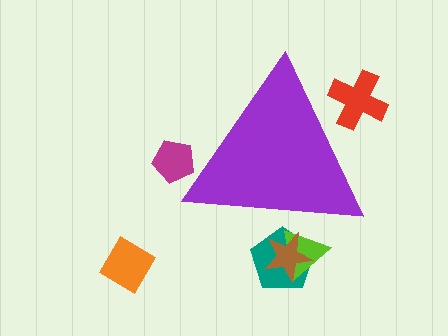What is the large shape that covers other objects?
A purple triangle.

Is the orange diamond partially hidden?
No, the orange diamond is fully visible.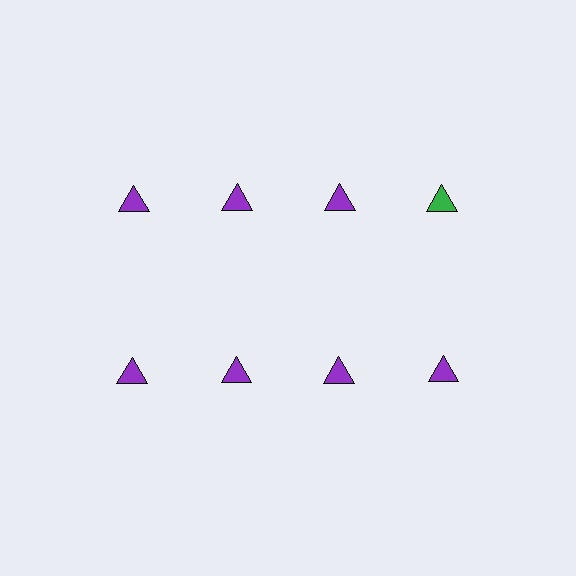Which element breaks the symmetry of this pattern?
The green triangle in the top row, second from right column breaks the symmetry. All other shapes are purple triangles.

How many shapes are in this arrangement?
There are 8 shapes arranged in a grid pattern.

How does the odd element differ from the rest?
It has a different color: green instead of purple.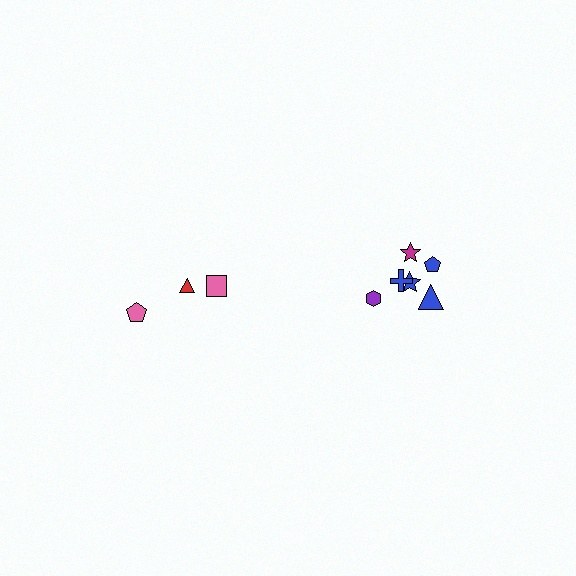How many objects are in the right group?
There are 6 objects.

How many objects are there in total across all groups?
There are 9 objects.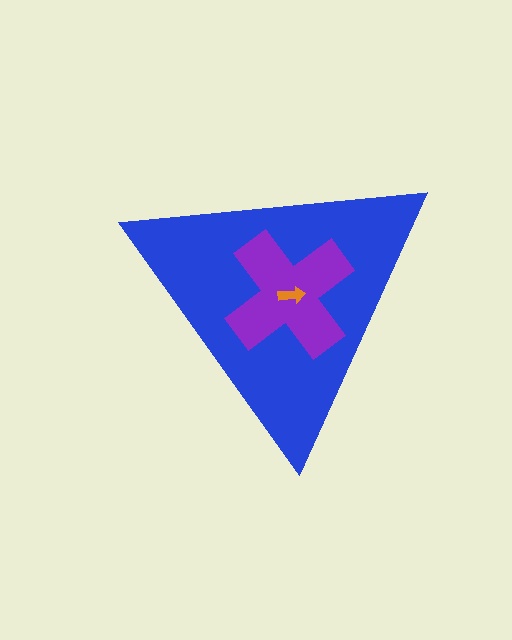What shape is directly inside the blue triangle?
The purple cross.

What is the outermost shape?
The blue triangle.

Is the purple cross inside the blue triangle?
Yes.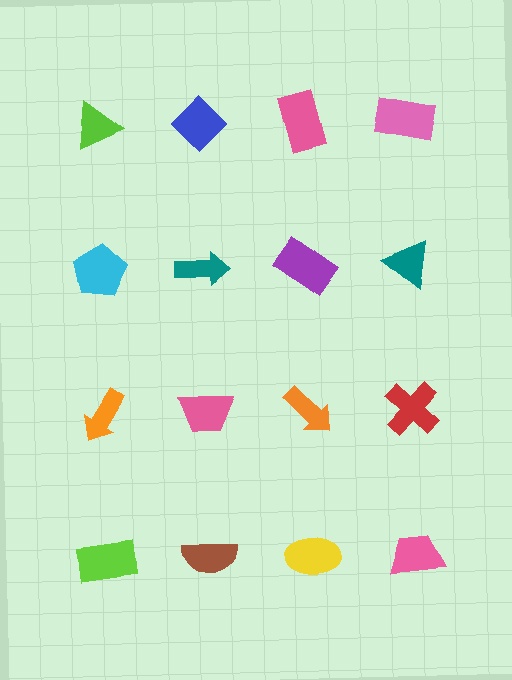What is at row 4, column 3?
A yellow ellipse.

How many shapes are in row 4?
4 shapes.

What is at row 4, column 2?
A brown semicircle.